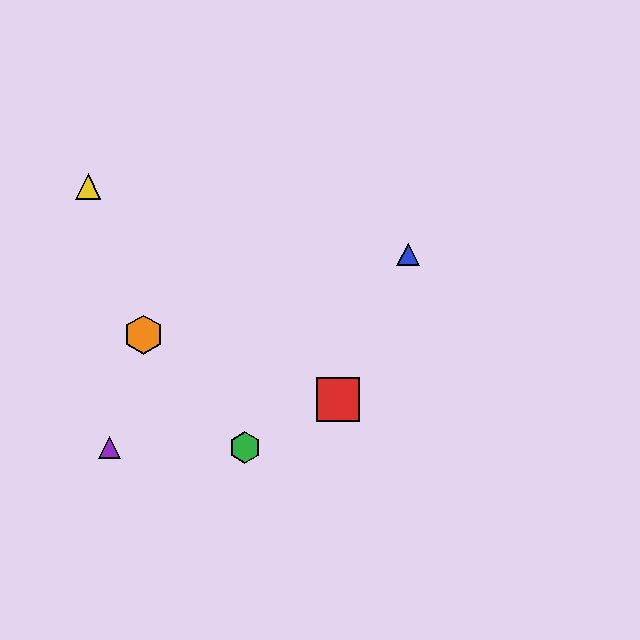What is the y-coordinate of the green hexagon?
The green hexagon is at y≈447.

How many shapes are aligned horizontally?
2 shapes (the green hexagon, the purple triangle) are aligned horizontally.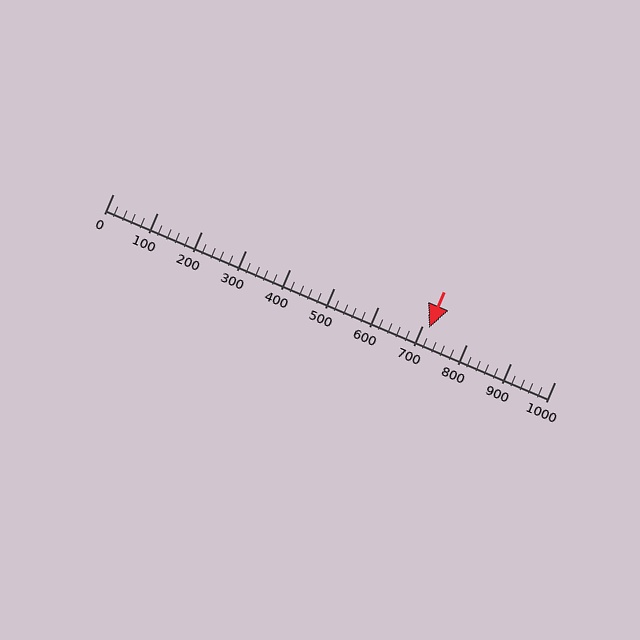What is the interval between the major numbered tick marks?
The major tick marks are spaced 100 units apart.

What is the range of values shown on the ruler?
The ruler shows values from 0 to 1000.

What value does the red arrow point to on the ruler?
The red arrow points to approximately 716.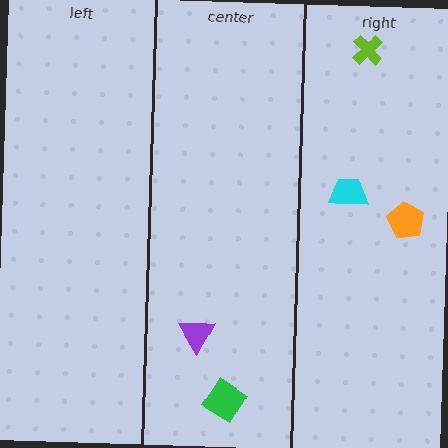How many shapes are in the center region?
2.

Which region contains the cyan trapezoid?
The right region.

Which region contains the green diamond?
The center region.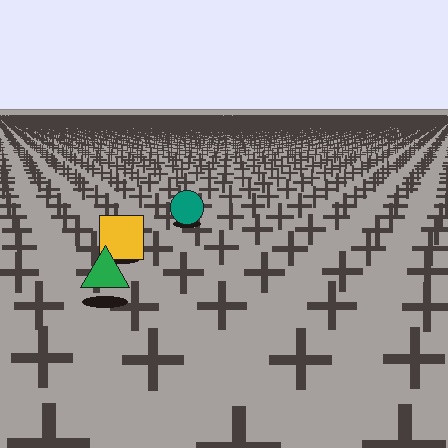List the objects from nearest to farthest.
From nearest to farthest: the green triangle, the yellow square, the teal circle.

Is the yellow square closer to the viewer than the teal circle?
Yes. The yellow square is closer — you can tell from the texture gradient: the ground texture is coarser near it.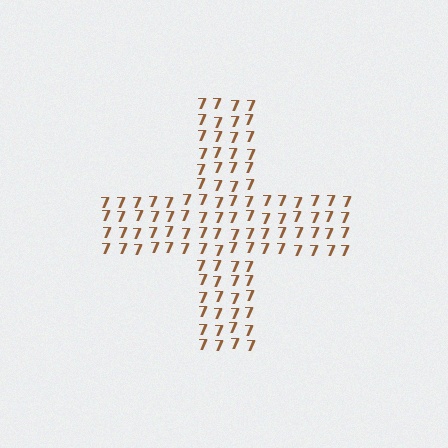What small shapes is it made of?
It is made of small digit 7's.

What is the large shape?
The large shape is a cross.